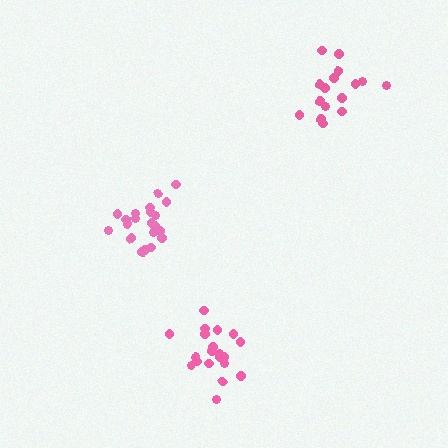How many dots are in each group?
Group 1: 21 dots, Group 2: 21 dots, Group 3: 16 dots (58 total).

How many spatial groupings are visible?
There are 3 spatial groupings.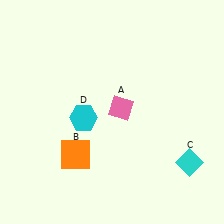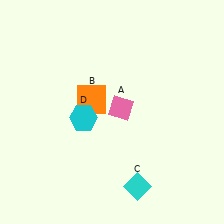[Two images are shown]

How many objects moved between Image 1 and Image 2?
2 objects moved between the two images.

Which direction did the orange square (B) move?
The orange square (B) moved up.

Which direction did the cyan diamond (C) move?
The cyan diamond (C) moved left.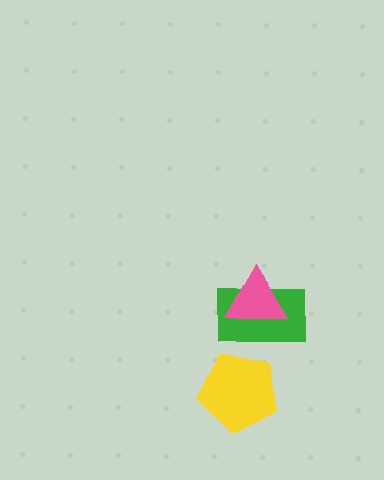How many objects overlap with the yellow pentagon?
0 objects overlap with the yellow pentagon.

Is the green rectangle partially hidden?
Yes, it is partially covered by another shape.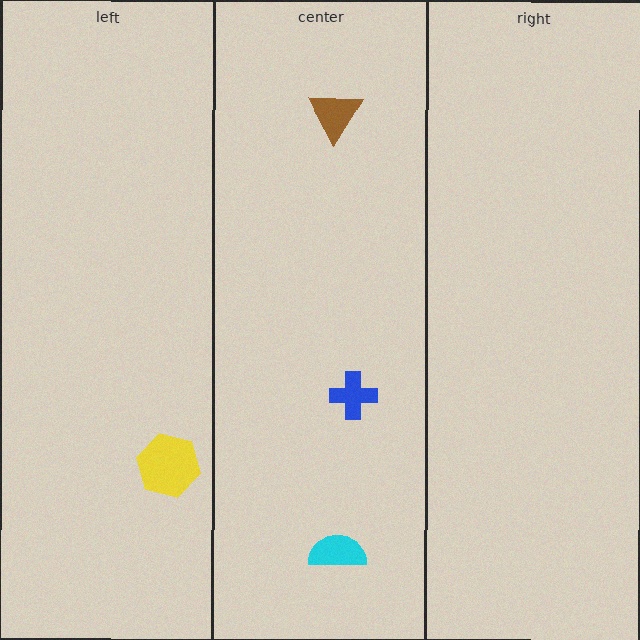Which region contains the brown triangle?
The center region.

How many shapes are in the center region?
3.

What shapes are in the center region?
The cyan semicircle, the blue cross, the brown triangle.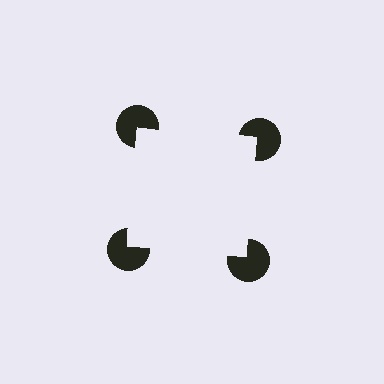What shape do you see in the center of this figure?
An illusory square — its edges are inferred from the aligned wedge cuts in the pac-man discs, not physically drawn.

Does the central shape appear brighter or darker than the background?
It typically appears slightly brighter than the background, even though no actual brightness change is drawn.